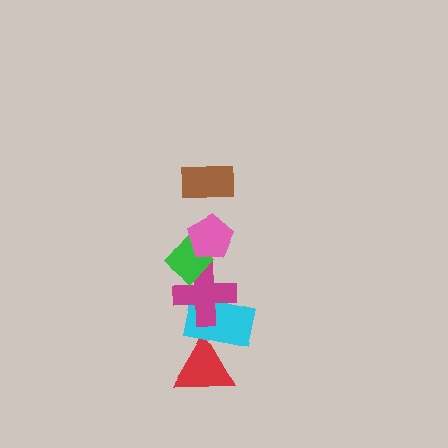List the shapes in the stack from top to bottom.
From top to bottom: the brown rectangle, the pink pentagon, the green diamond, the magenta cross, the cyan rectangle, the red triangle.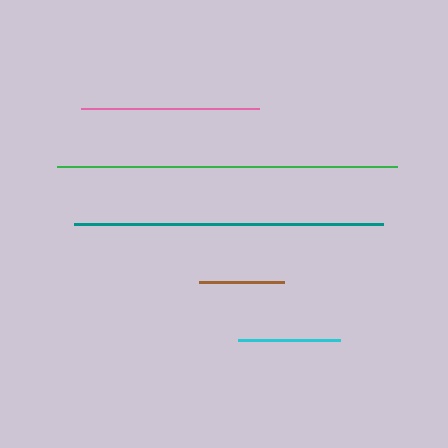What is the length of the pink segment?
The pink segment is approximately 179 pixels long.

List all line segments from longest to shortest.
From longest to shortest: green, teal, pink, cyan, brown.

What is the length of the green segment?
The green segment is approximately 340 pixels long.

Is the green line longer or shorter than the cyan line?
The green line is longer than the cyan line.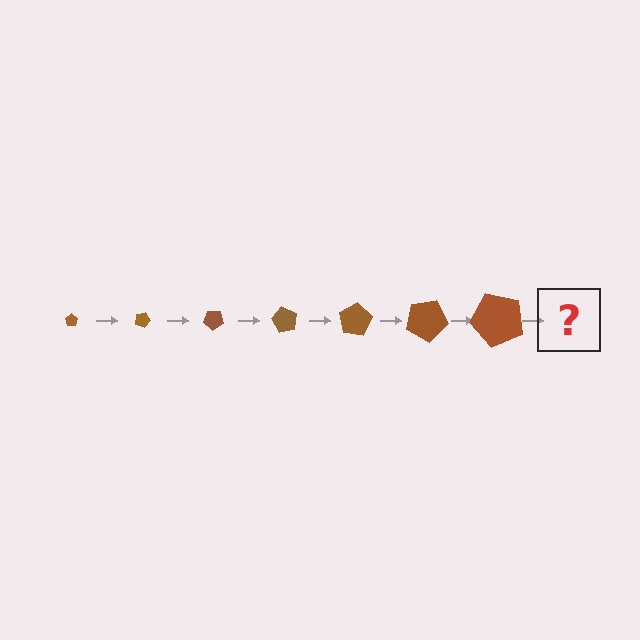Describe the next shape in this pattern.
It should be a pentagon, larger than the previous one and rotated 140 degrees from the start.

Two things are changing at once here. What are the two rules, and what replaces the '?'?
The two rules are that the pentagon grows larger each step and it rotates 20 degrees each step. The '?' should be a pentagon, larger than the previous one and rotated 140 degrees from the start.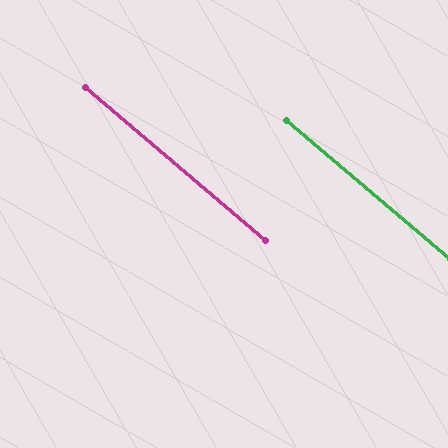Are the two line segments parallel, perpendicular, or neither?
Parallel — their directions differ by only 0.0°.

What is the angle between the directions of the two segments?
Approximately 0 degrees.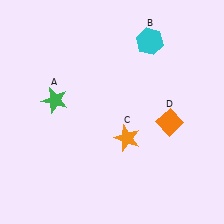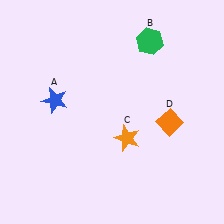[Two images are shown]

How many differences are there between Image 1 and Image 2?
There are 2 differences between the two images.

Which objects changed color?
A changed from green to blue. B changed from cyan to green.